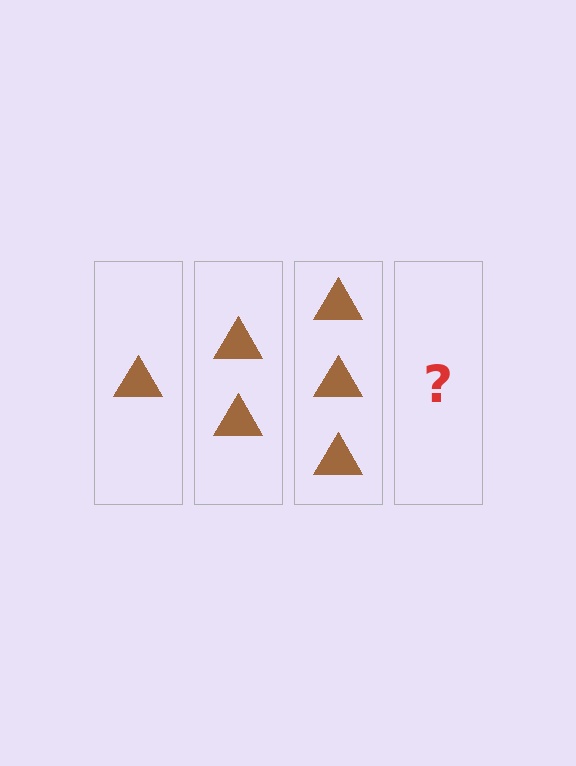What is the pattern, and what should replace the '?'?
The pattern is that each step adds one more triangle. The '?' should be 4 triangles.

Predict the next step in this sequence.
The next step is 4 triangles.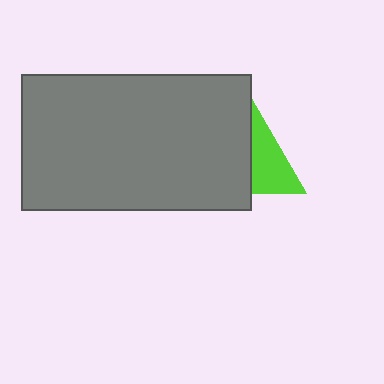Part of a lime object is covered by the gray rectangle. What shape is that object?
It is a triangle.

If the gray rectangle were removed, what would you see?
You would see the complete lime triangle.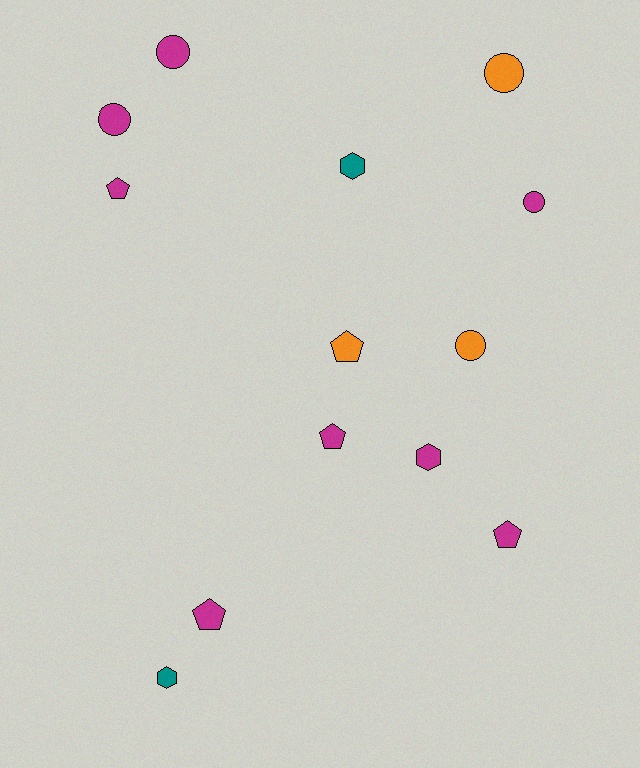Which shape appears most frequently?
Pentagon, with 5 objects.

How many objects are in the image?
There are 13 objects.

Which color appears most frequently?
Magenta, with 8 objects.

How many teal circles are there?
There are no teal circles.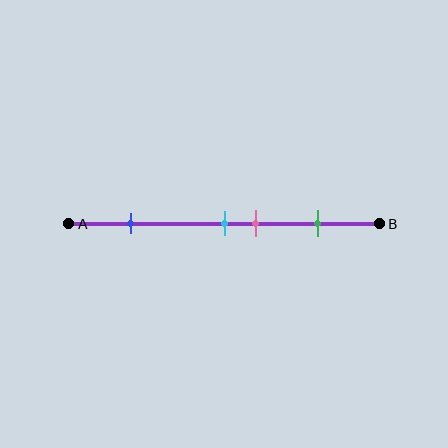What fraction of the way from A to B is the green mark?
The green mark is approximately 80% (0.8) of the way from A to B.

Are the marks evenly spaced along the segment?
No, the marks are not evenly spaced.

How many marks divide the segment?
There are 4 marks dividing the segment.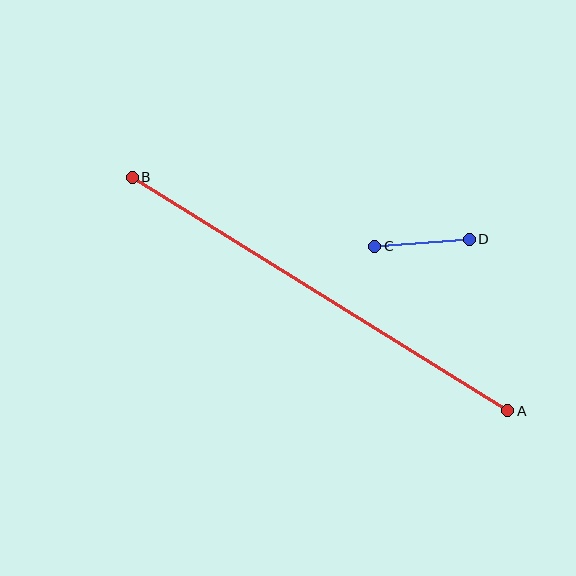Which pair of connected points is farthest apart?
Points A and B are farthest apart.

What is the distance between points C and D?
The distance is approximately 94 pixels.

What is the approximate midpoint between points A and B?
The midpoint is at approximately (320, 294) pixels.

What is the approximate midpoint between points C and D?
The midpoint is at approximately (422, 243) pixels.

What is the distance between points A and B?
The distance is approximately 442 pixels.